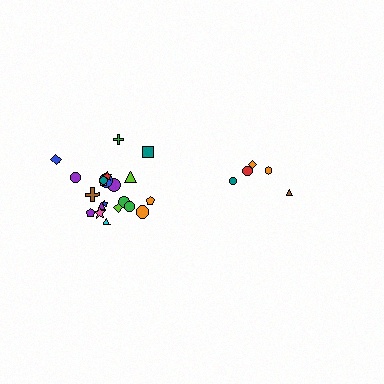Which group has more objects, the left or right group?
The left group.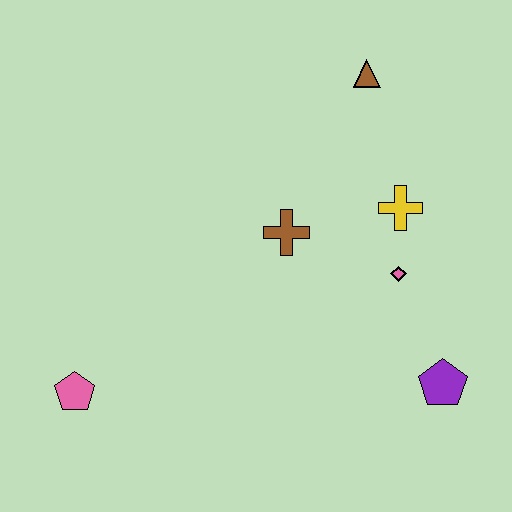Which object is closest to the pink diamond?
The yellow cross is closest to the pink diamond.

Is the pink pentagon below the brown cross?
Yes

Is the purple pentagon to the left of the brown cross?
No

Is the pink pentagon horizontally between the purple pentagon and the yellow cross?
No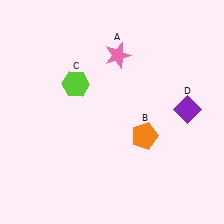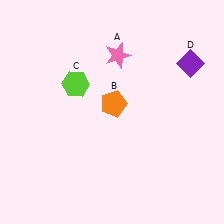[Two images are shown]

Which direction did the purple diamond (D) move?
The purple diamond (D) moved up.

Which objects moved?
The objects that moved are: the orange pentagon (B), the purple diamond (D).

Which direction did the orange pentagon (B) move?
The orange pentagon (B) moved up.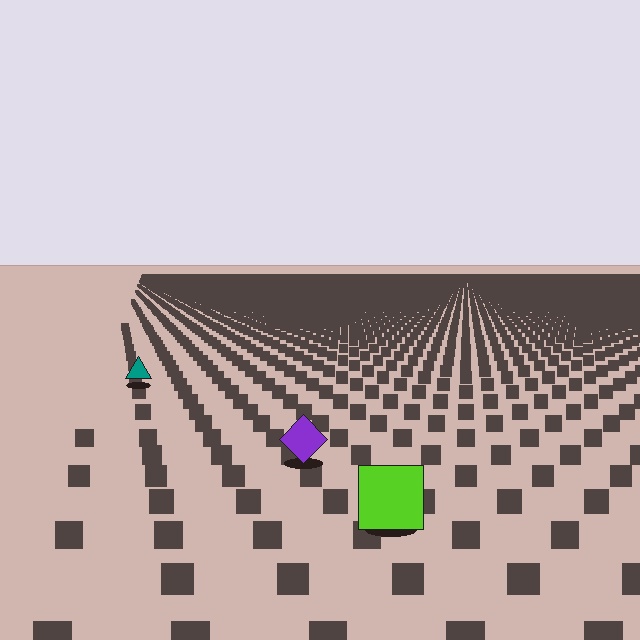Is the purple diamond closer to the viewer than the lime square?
No. The lime square is closer — you can tell from the texture gradient: the ground texture is coarser near it.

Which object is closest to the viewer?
The lime square is closest. The texture marks near it are larger and more spread out.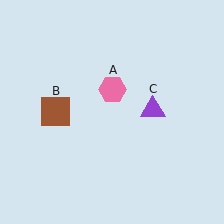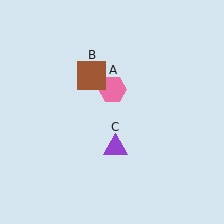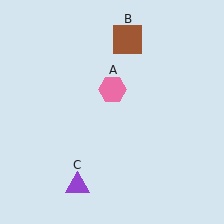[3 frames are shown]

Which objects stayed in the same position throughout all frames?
Pink hexagon (object A) remained stationary.